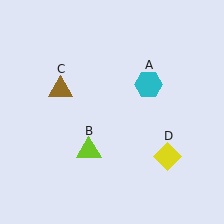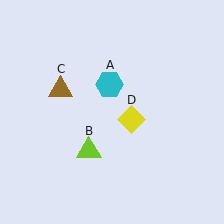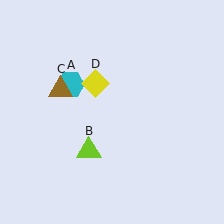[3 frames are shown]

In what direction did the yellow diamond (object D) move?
The yellow diamond (object D) moved up and to the left.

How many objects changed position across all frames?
2 objects changed position: cyan hexagon (object A), yellow diamond (object D).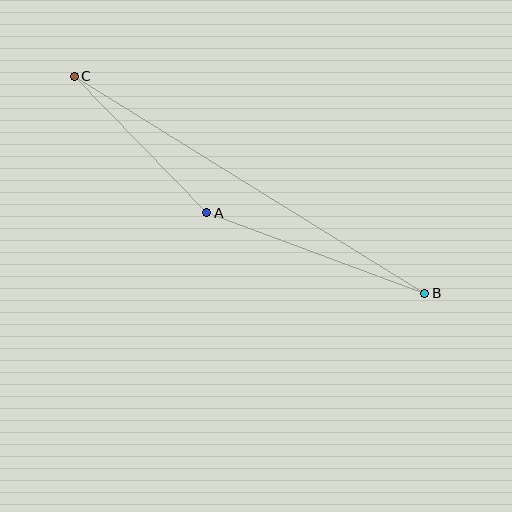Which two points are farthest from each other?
Points B and C are farthest from each other.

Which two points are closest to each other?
Points A and C are closest to each other.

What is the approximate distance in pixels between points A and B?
The distance between A and B is approximately 232 pixels.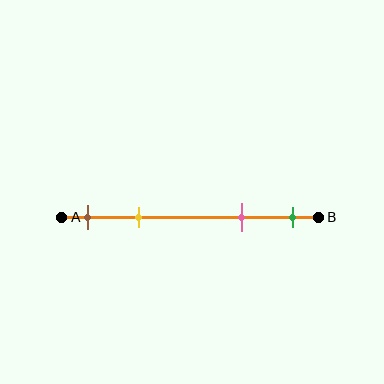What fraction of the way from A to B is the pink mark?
The pink mark is approximately 70% (0.7) of the way from A to B.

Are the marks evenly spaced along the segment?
No, the marks are not evenly spaced.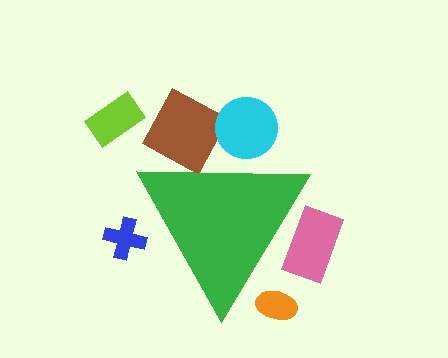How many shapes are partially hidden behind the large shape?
5 shapes are partially hidden.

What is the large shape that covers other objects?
A green triangle.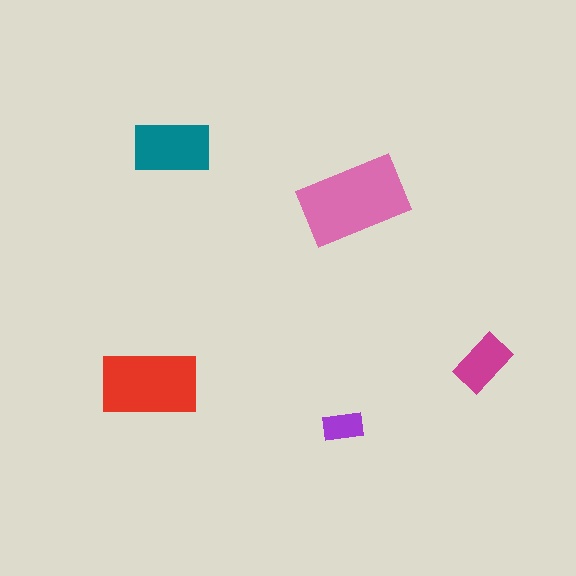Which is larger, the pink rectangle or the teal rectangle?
The pink one.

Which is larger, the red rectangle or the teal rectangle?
The red one.